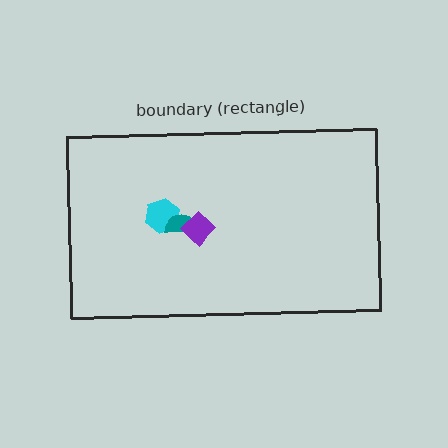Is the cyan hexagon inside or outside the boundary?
Inside.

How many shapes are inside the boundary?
3 inside, 0 outside.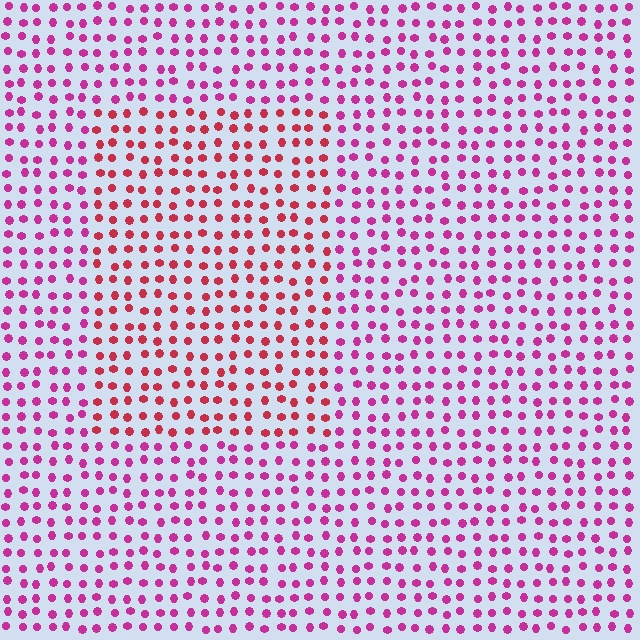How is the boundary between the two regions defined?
The boundary is defined purely by a slight shift in hue (about 32 degrees). Spacing, size, and orientation are identical on both sides.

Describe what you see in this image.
The image is filled with small magenta elements in a uniform arrangement. A rectangle-shaped region is visible where the elements are tinted to a slightly different hue, forming a subtle color boundary.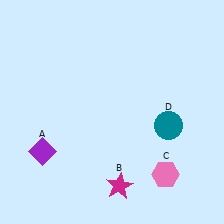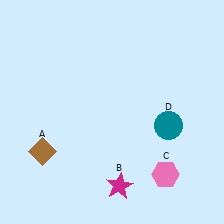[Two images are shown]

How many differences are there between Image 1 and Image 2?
There is 1 difference between the two images.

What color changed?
The diamond (A) changed from purple in Image 1 to brown in Image 2.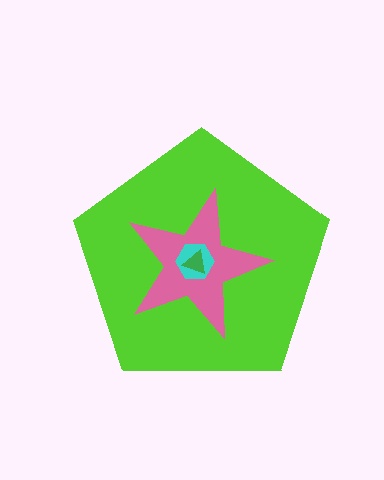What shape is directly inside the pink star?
The cyan hexagon.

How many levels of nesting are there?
4.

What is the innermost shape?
The green triangle.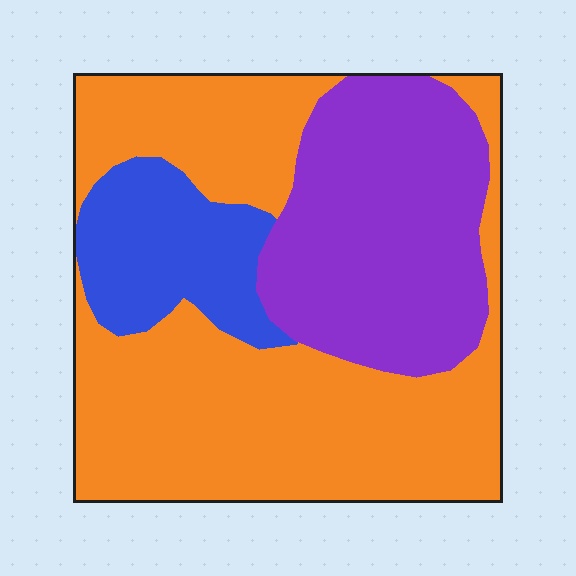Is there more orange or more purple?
Orange.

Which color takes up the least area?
Blue, at roughly 15%.